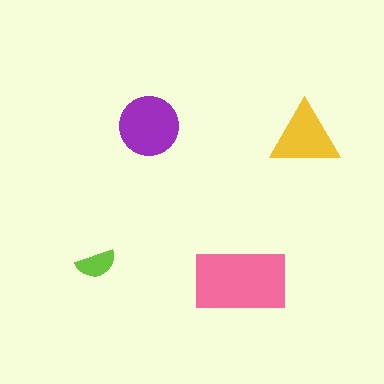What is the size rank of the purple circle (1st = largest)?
2nd.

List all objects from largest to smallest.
The pink rectangle, the purple circle, the yellow triangle, the lime semicircle.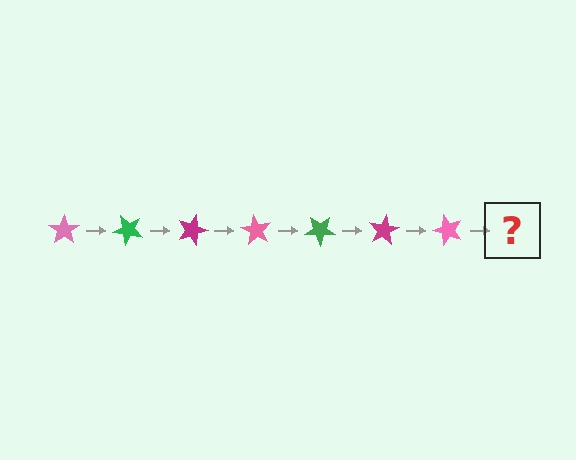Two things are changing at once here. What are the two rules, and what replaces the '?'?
The two rules are that it rotates 45 degrees each step and the color cycles through pink, green, and magenta. The '?' should be a green star, rotated 315 degrees from the start.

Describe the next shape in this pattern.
It should be a green star, rotated 315 degrees from the start.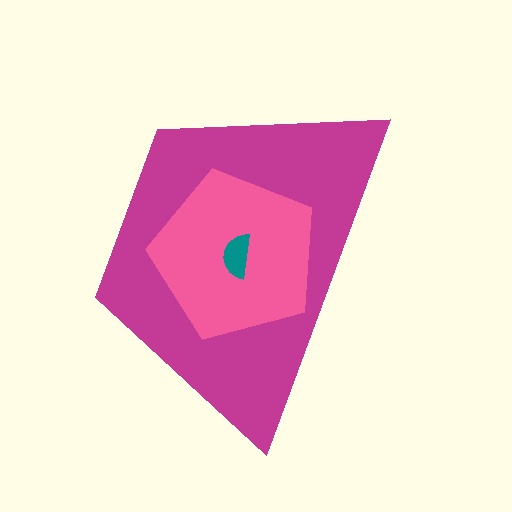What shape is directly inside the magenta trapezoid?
The pink pentagon.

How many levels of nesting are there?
3.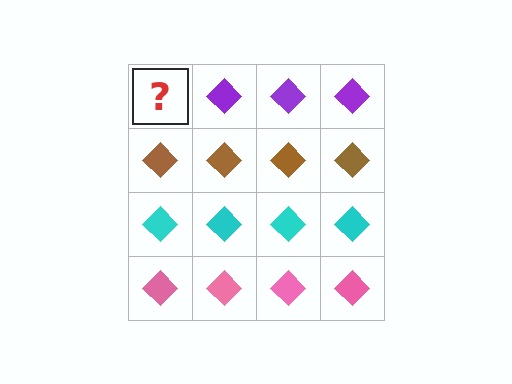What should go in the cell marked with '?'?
The missing cell should contain a purple diamond.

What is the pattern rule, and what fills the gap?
The rule is that each row has a consistent color. The gap should be filled with a purple diamond.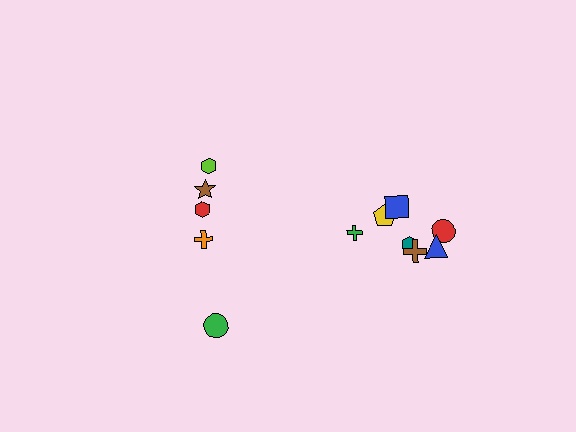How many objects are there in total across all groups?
There are 12 objects.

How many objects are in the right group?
There are 7 objects.